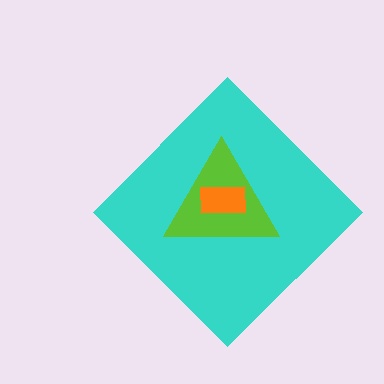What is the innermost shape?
The orange rectangle.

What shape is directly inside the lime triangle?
The orange rectangle.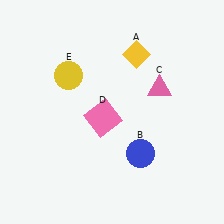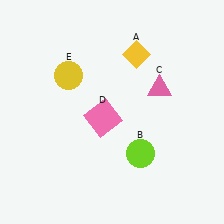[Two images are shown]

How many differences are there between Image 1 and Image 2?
There is 1 difference between the two images.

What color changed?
The circle (B) changed from blue in Image 1 to lime in Image 2.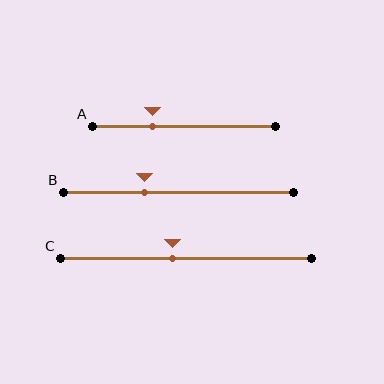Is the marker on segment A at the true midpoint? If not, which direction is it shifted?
No, the marker on segment A is shifted to the left by about 17% of the segment length.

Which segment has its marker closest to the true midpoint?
Segment C has its marker closest to the true midpoint.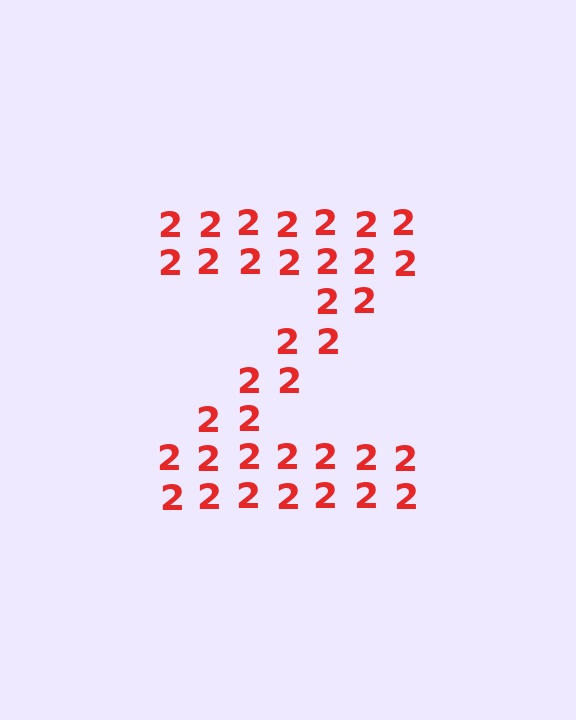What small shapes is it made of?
It is made of small digit 2's.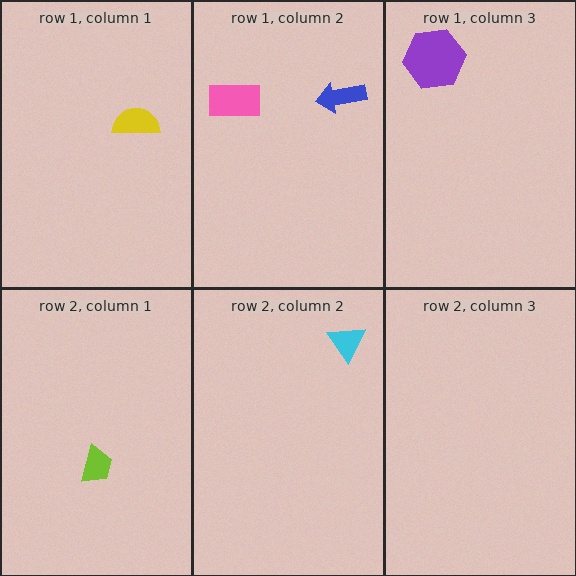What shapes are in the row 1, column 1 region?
The yellow semicircle.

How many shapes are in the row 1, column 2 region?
2.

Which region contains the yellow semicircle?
The row 1, column 1 region.